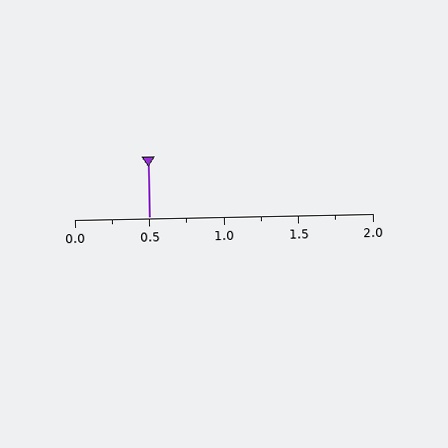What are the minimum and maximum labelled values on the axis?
The axis runs from 0.0 to 2.0.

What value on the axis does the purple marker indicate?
The marker indicates approximately 0.5.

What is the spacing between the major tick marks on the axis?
The major ticks are spaced 0.5 apart.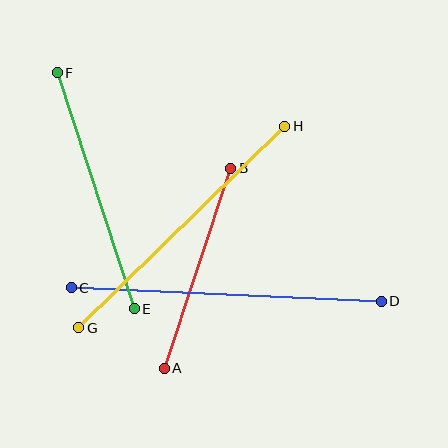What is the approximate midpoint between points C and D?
The midpoint is at approximately (226, 294) pixels.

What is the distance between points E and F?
The distance is approximately 248 pixels.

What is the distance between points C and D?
The distance is approximately 310 pixels.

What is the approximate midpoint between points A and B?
The midpoint is at approximately (198, 268) pixels.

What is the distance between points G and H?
The distance is approximately 288 pixels.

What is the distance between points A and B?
The distance is approximately 211 pixels.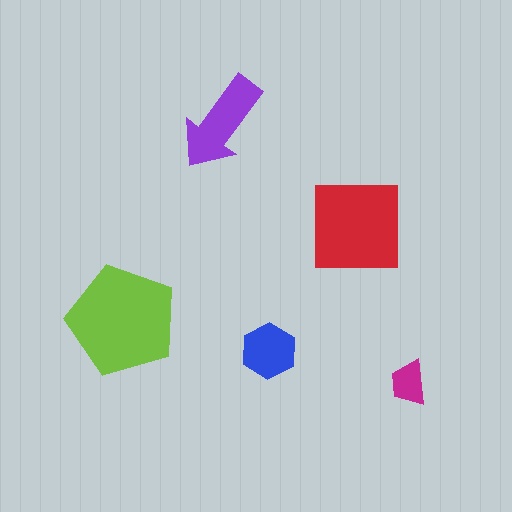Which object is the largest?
The lime pentagon.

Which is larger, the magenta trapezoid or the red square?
The red square.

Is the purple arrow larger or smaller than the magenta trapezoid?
Larger.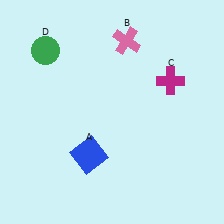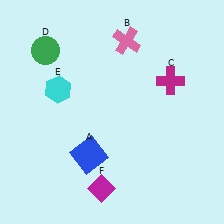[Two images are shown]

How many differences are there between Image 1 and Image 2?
There are 2 differences between the two images.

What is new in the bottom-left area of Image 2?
A magenta diamond (F) was added in the bottom-left area of Image 2.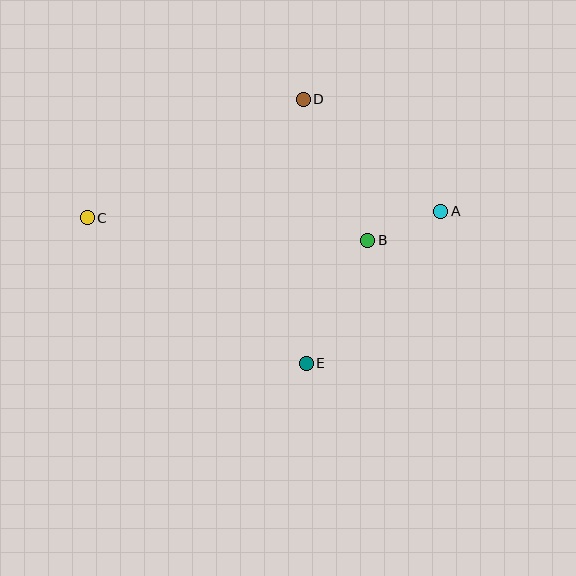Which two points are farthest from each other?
Points A and C are farthest from each other.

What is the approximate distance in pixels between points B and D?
The distance between B and D is approximately 155 pixels.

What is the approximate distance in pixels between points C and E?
The distance between C and E is approximately 263 pixels.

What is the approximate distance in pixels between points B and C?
The distance between B and C is approximately 281 pixels.